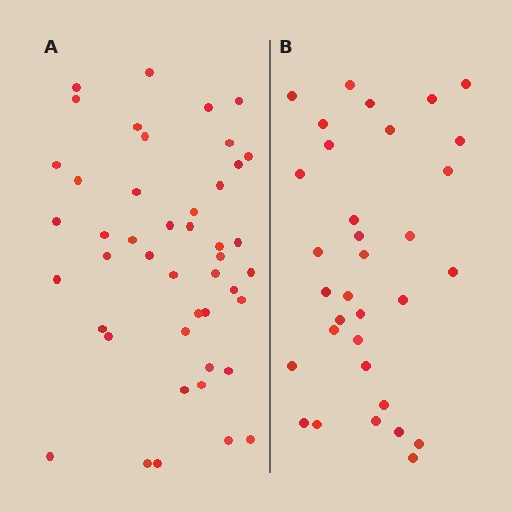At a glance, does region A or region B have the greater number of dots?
Region A (the left region) has more dots.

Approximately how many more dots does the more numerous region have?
Region A has roughly 12 or so more dots than region B.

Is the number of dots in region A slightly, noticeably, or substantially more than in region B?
Region A has noticeably more, but not dramatically so. The ratio is roughly 1.4 to 1.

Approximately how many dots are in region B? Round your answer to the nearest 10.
About 30 dots. (The exact count is 33, which rounds to 30.)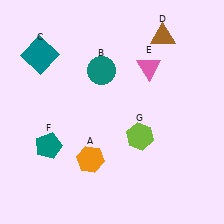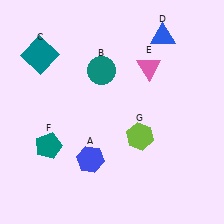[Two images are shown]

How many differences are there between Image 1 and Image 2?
There are 2 differences between the two images.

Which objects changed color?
A changed from orange to blue. D changed from brown to blue.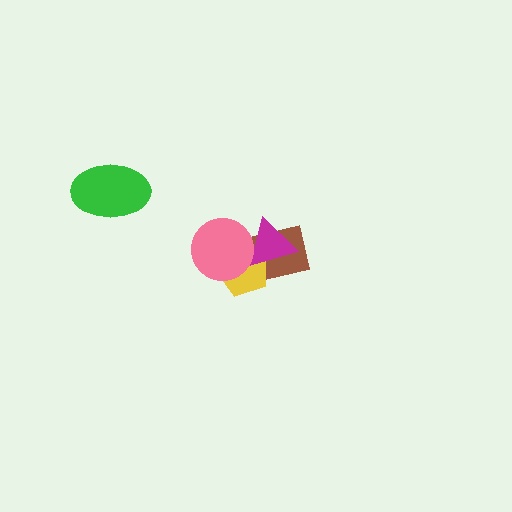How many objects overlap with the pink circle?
3 objects overlap with the pink circle.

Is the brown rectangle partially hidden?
Yes, it is partially covered by another shape.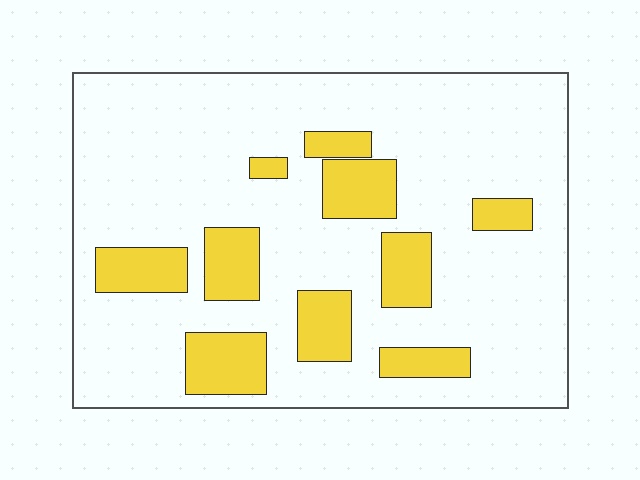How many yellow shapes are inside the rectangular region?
10.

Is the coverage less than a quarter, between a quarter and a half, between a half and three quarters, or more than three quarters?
Less than a quarter.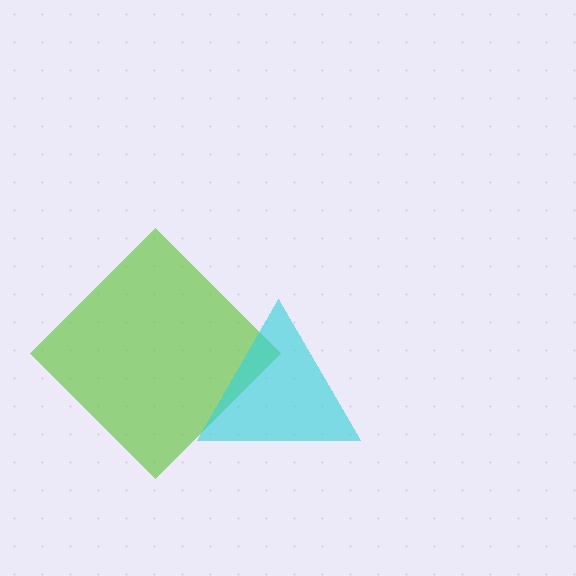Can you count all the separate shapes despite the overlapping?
Yes, there are 2 separate shapes.